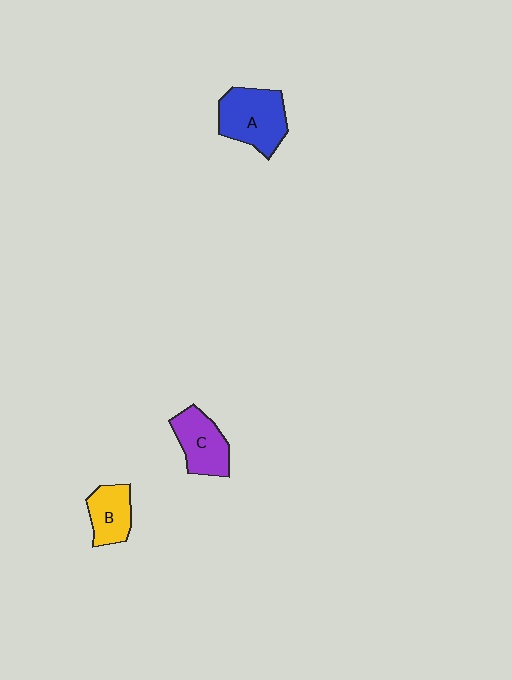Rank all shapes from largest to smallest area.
From largest to smallest: A (blue), C (purple), B (yellow).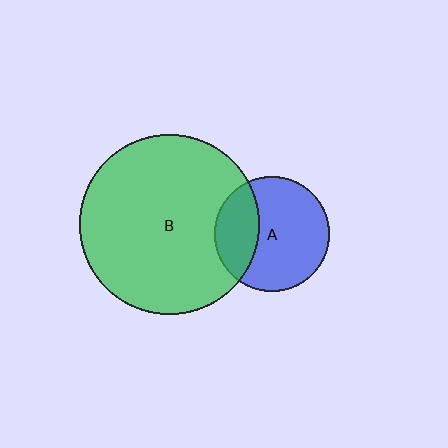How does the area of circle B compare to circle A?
Approximately 2.4 times.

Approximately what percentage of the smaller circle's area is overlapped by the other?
Approximately 30%.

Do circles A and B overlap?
Yes.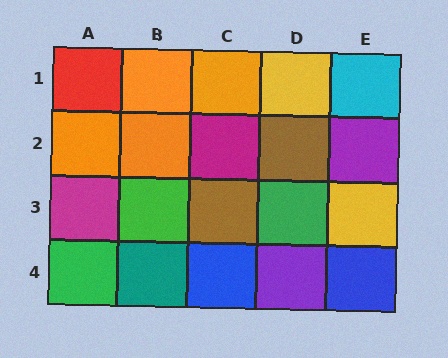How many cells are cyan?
1 cell is cyan.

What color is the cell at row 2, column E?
Purple.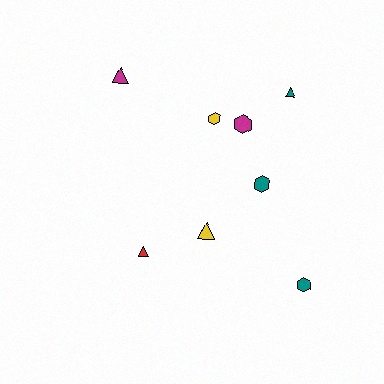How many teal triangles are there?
There is 1 teal triangle.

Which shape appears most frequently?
Hexagon, with 4 objects.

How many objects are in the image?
There are 8 objects.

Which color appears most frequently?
Teal, with 3 objects.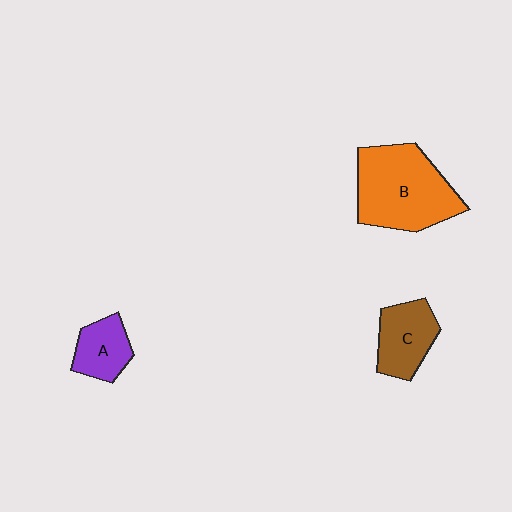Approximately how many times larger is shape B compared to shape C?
Approximately 1.9 times.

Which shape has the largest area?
Shape B (orange).